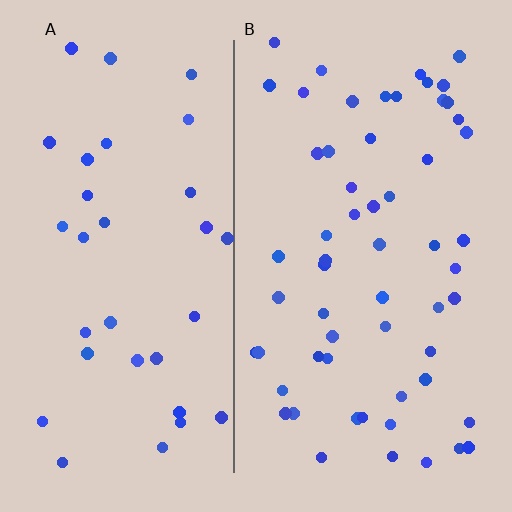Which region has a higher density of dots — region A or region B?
B (the right).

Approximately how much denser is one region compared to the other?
Approximately 1.8× — region B over region A.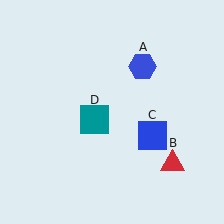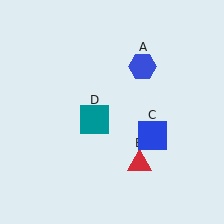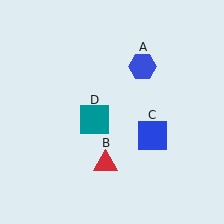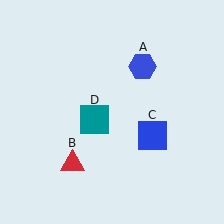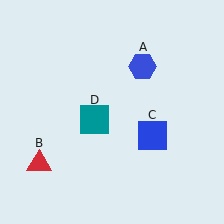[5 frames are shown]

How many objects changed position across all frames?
1 object changed position: red triangle (object B).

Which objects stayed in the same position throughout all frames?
Blue hexagon (object A) and blue square (object C) and teal square (object D) remained stationary.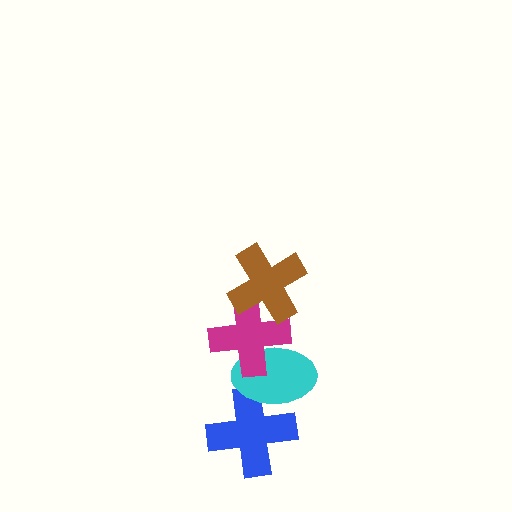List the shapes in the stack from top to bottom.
From top to bottom: the brown cross, the magenta cross, the cyan ellipse, the blue cross.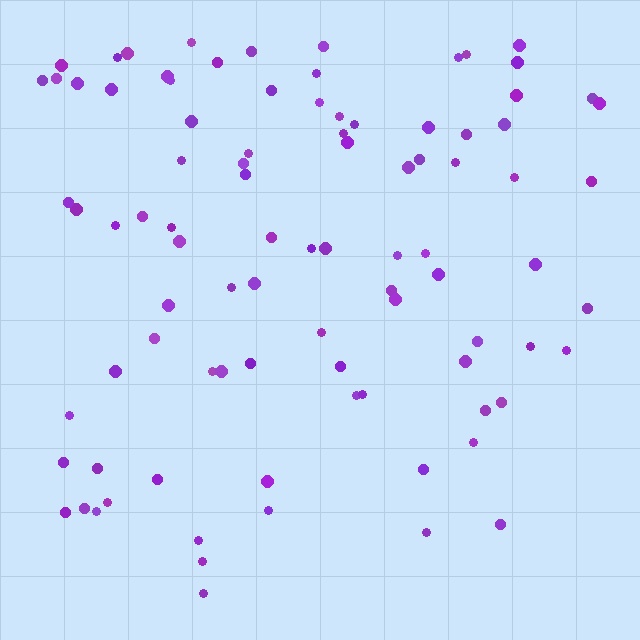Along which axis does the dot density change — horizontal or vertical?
Vertical.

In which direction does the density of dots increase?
From bottom to top, with the top side densest.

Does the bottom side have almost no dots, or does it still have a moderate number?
Still a moderate number, just noticeably fewer than the top.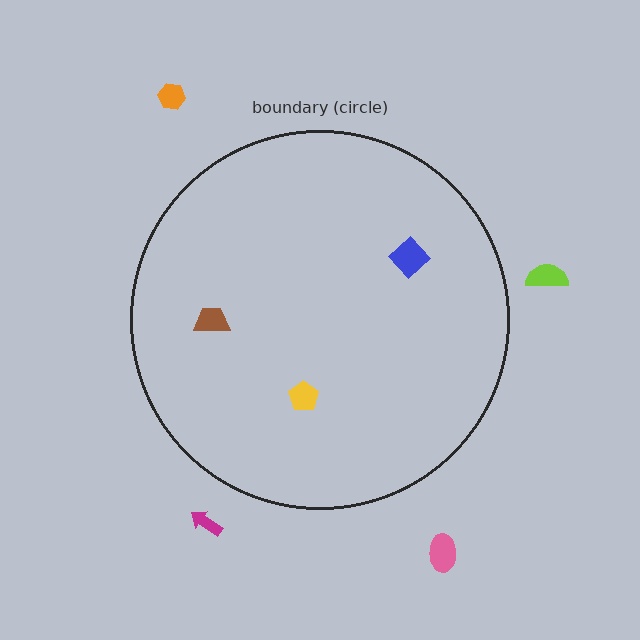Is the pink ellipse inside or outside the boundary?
Outside.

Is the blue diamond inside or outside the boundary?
Inside.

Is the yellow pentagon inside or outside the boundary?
Inside.